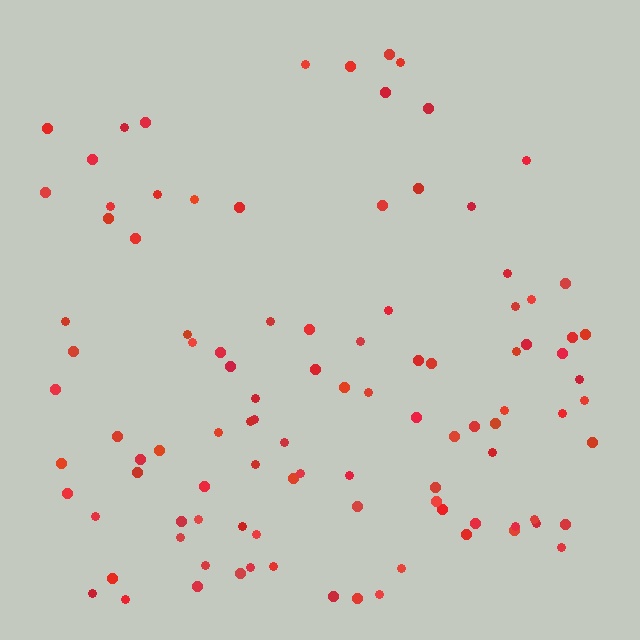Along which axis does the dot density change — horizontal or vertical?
Vertical.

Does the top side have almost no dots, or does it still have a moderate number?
Still a moderate number, just noticeably fewer than the bottom.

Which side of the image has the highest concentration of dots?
The bottom.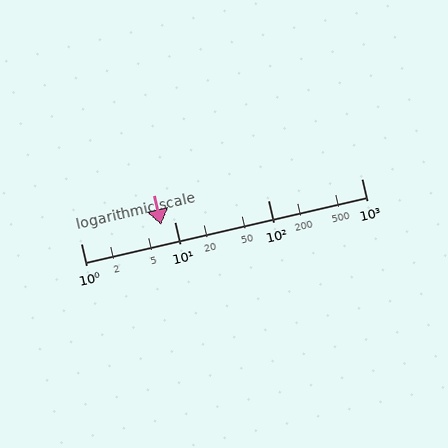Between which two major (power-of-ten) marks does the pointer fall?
The pointer is between 1 and 10.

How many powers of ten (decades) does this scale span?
The scale spans 3 decades, from 1 to 1000.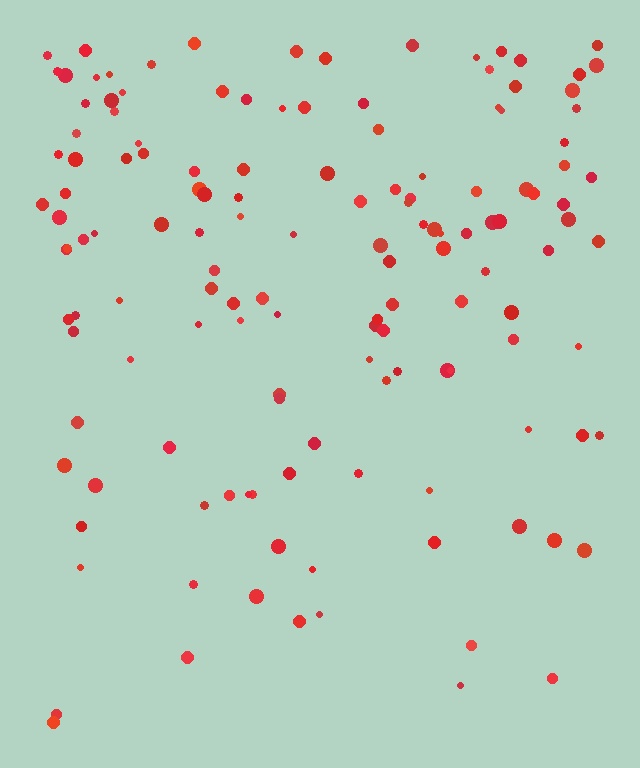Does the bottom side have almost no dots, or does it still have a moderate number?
Still a moderate number, just noticeably fewer than the top.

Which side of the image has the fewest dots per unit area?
The bottom.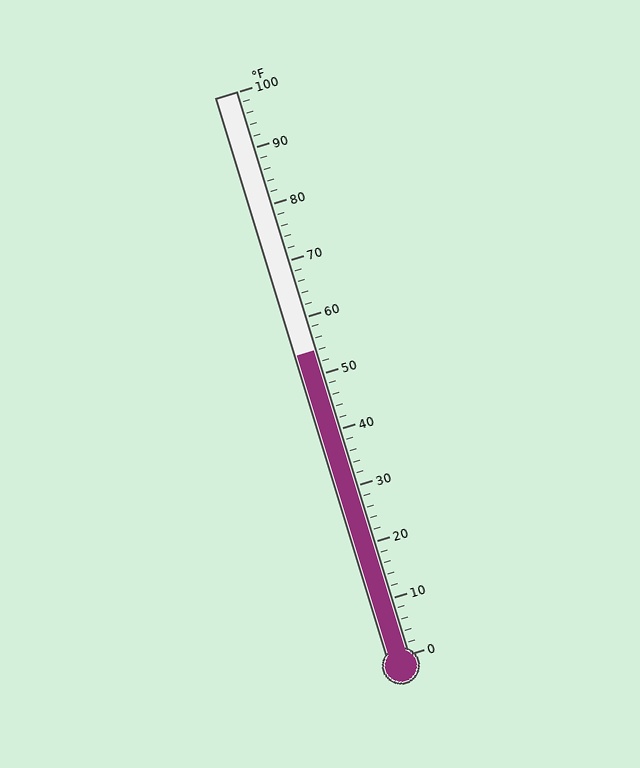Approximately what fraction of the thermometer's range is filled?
The thermometer is filled to approximately 55% of its range.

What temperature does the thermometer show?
The thermometer shows approximately 54°F.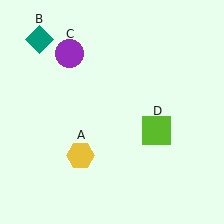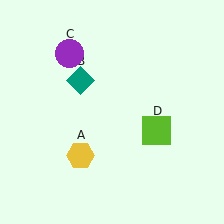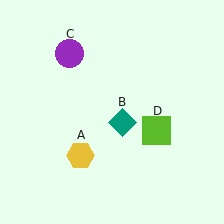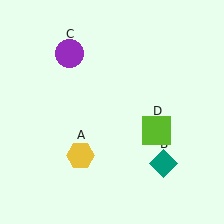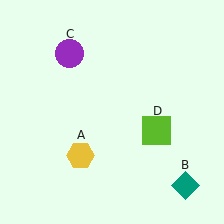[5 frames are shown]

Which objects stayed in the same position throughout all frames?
Yellow hexagon (object A) and purple circle (object C) and lime square (object D) remained stationary.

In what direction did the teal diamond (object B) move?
The teal diamond (object B) moved down and to the right.